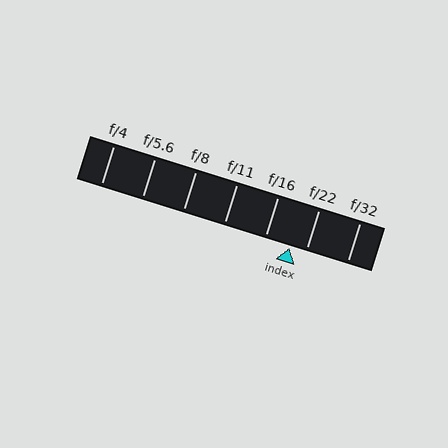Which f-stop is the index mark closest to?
The index mark is closest to f/22.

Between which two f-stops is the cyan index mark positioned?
The index mark is between f/16 and f/22.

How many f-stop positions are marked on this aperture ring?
There are 7 f-stop positions marked.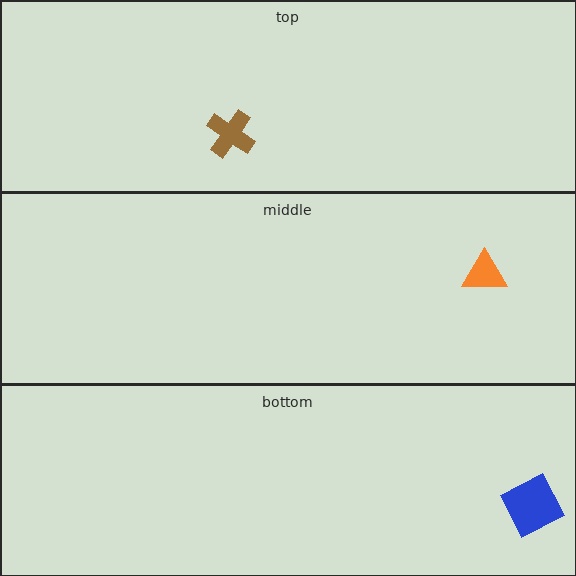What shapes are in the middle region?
The orange triangle.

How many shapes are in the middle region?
1.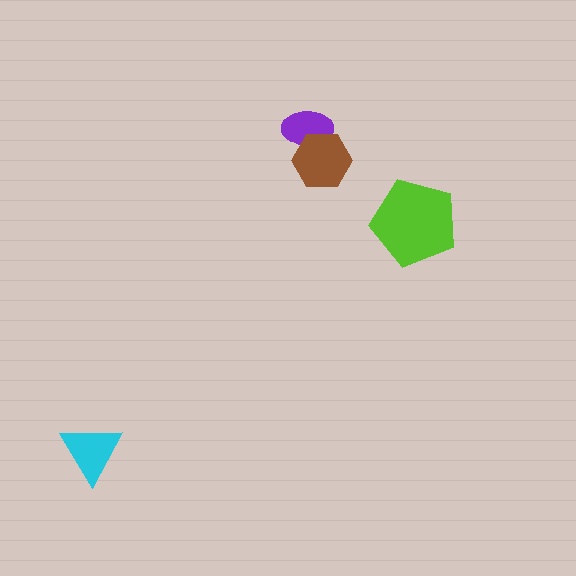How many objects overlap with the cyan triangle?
0 objects overlap with the cyan triangle.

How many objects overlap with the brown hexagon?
1 object overlaps with the brown hexagon.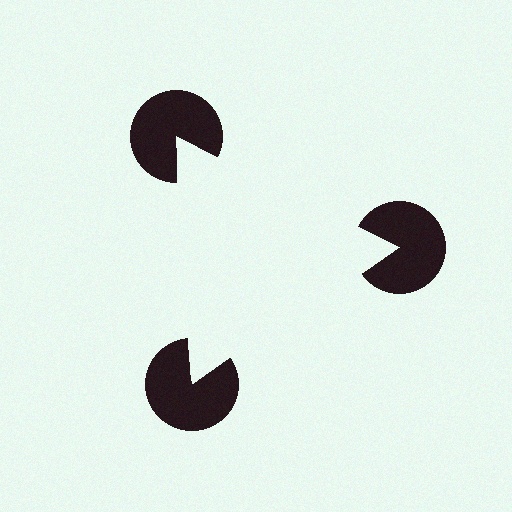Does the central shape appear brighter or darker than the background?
It typically appears slightly brighter than the background, even though no actual brightness change is drawn.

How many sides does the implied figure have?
3 sides.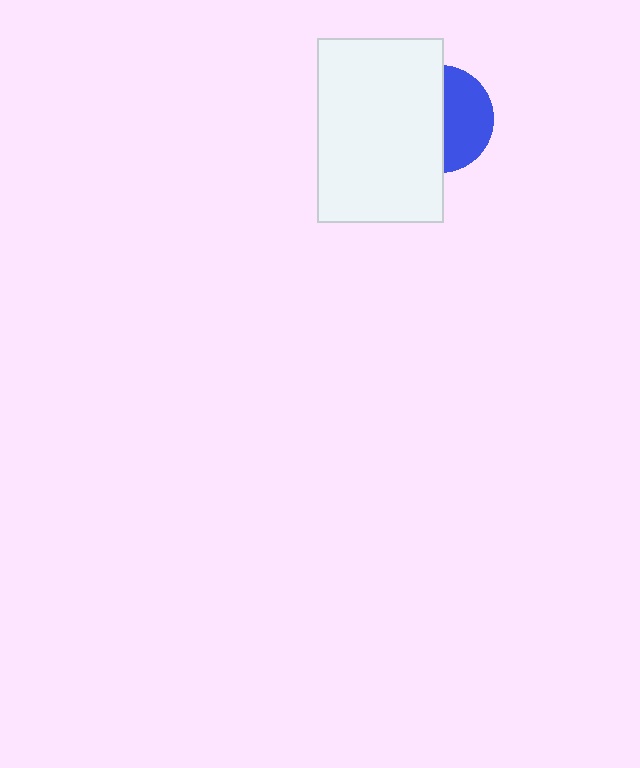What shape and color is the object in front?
The object in front is a white rectangle.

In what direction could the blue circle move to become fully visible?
The blue circle could move right. That would shift it out from behind the white rectangle entirely.